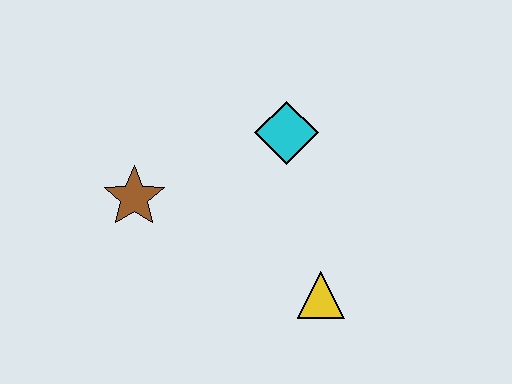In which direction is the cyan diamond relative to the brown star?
The cyan diamond is to the right of the brown star.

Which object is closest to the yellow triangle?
The cyan diamond is closest to the yellow triangle.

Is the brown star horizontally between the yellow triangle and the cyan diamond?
No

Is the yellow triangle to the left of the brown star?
No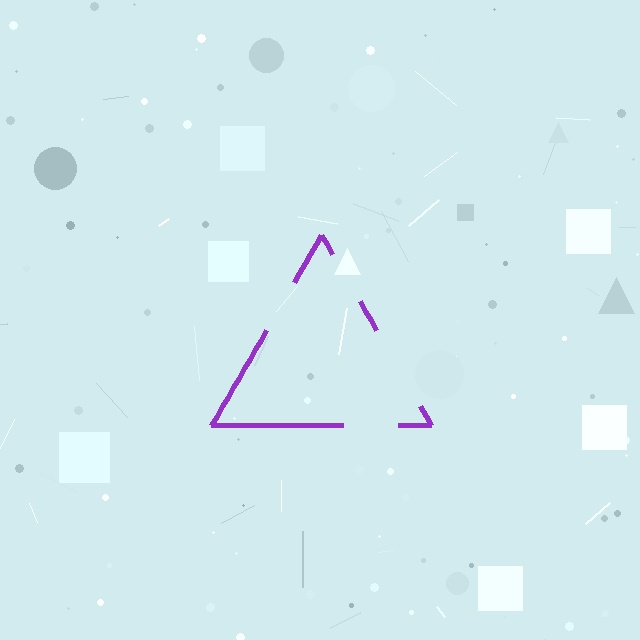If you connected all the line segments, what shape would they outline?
They would outline a triangle.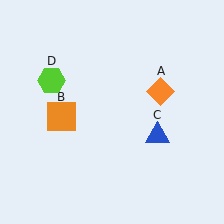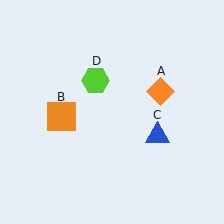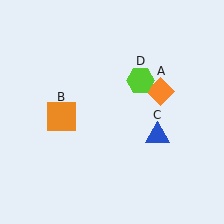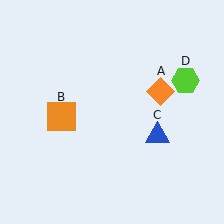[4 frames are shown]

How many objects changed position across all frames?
1 object changed position: lime hexagon (object D).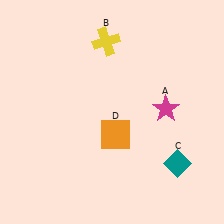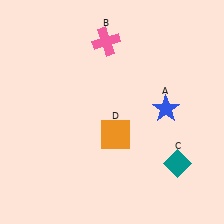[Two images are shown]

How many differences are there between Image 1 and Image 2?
There are 2 differences between the two images.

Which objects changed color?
A changed from magenta to blue. B changed from yellow to pink.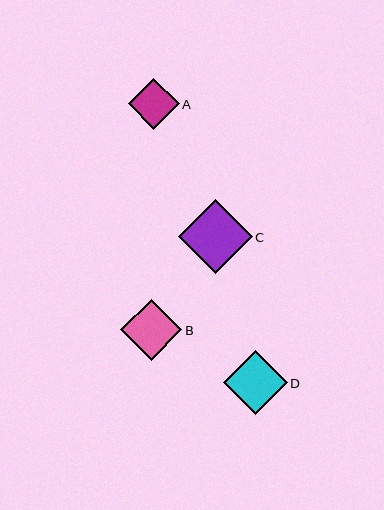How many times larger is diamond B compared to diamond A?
Diamond B is approximately 1.2 times the size of diamond A.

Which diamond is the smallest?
Diamond A is the smallest with a size of approximately 51 pixels.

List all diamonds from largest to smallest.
From largest to smallest: C, D, B, A.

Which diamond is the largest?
Diamond C is the largest with a size of approximately 73 pixels.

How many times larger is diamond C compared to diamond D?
Diamond C is approximately 1.2 times the size of diamond D.